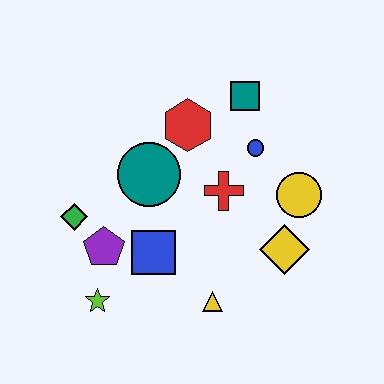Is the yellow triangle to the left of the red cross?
Yes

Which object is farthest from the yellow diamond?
The green diamond is farthest from the yellow diamond.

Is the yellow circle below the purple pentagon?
No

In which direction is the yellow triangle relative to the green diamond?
The yellow triangle is to the right of the green diamond.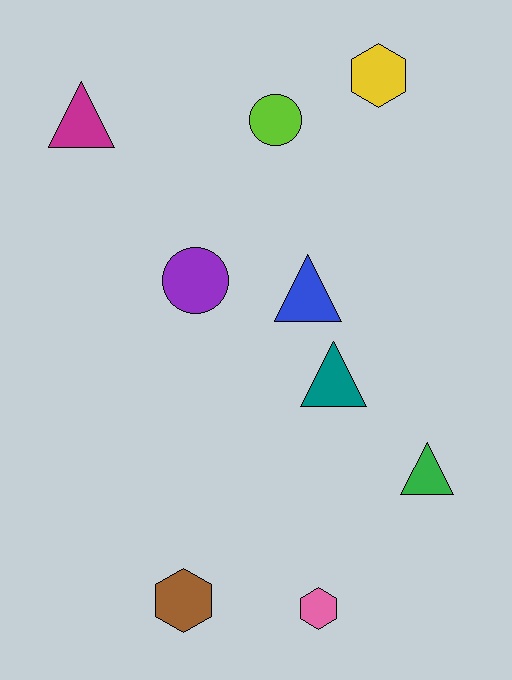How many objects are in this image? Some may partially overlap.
There are 9 objects.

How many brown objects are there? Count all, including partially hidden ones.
There is 1 brown object.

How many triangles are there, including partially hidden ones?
There are 4 triangles.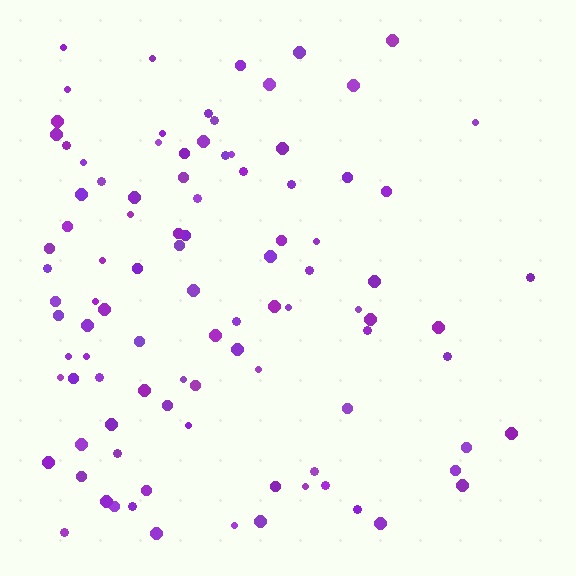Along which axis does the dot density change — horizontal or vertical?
Horizontal.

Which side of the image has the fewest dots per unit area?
The right.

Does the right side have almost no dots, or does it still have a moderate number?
Still a moderate number, just noticeably fewer than the left.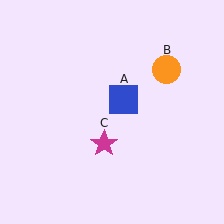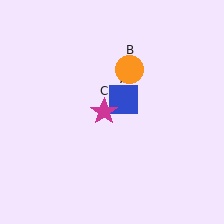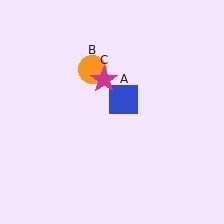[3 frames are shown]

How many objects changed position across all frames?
2 objects changed position: orange circle (object B), magenta star (object C).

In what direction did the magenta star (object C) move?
The magenta star (object C) moved up.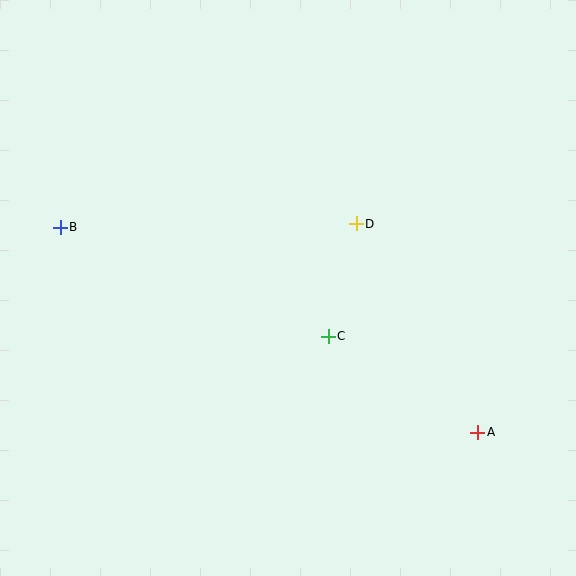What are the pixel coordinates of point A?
Point A is at (478, 432).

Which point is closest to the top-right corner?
Point D is closest to the top-right corner.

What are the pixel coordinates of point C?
Point C is at (328, 336).